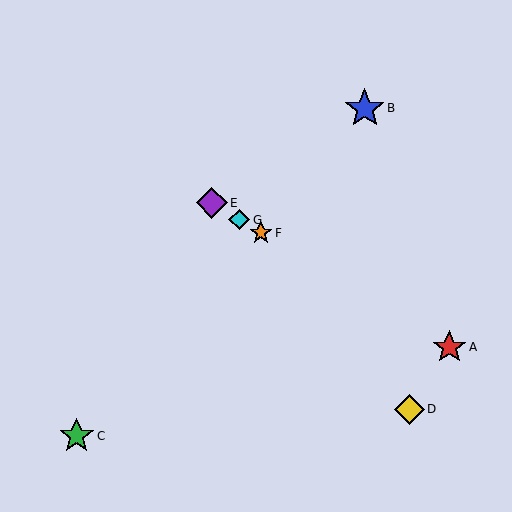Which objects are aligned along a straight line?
Objects A, E, F, G are aligned along a straight line.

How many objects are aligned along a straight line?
4 objects (A, E, F, G) are aligned along a straight line.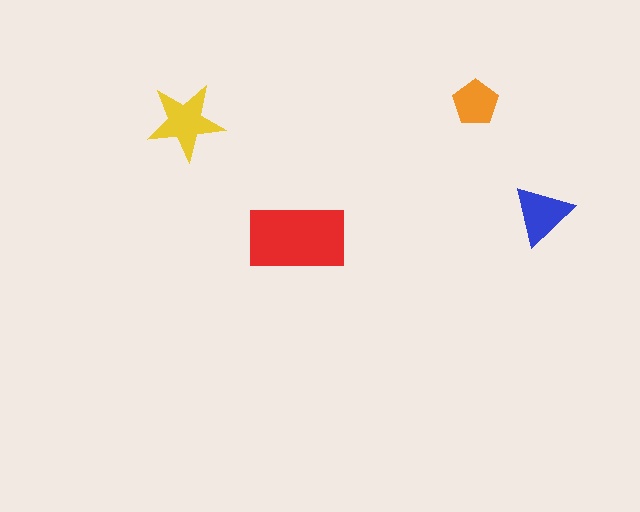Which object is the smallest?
The orange pentagon.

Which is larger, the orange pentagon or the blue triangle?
The blue triangle.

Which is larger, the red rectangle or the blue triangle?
The red rectangle.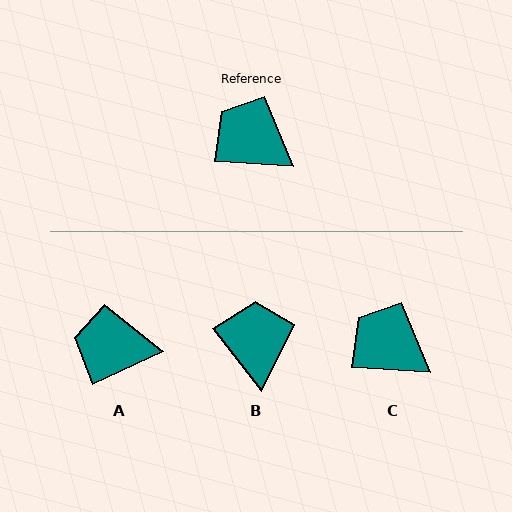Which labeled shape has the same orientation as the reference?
C.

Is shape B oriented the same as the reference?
No, it is off by about 49 degrees.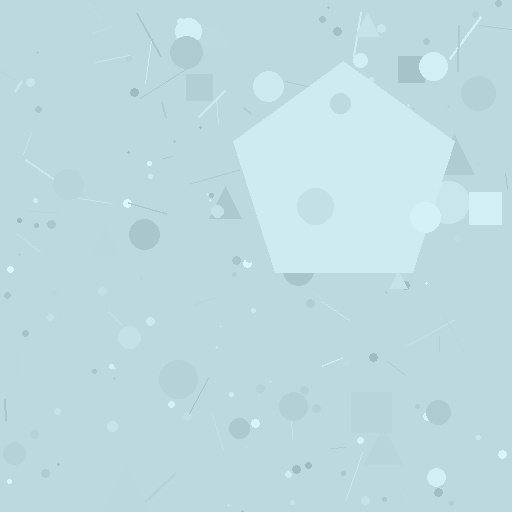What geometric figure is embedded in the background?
A pentagon is embedded in the background.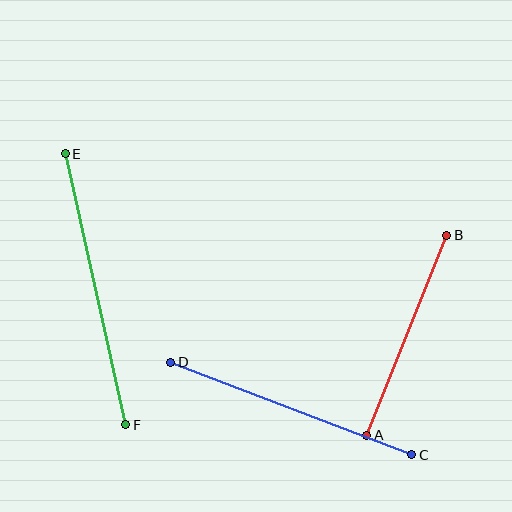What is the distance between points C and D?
The distance is approximately 258 pixels.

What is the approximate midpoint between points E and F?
The midpoint is at approximately (95, 289) pixels.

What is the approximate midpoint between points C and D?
The midpoint is at approximately (291, 408) pixels.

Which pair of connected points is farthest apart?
Points E and F are farthest apart.